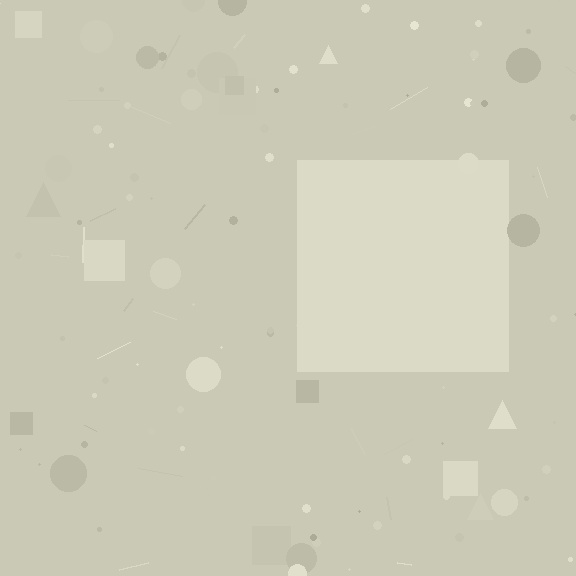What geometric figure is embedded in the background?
A square is embedded in the background.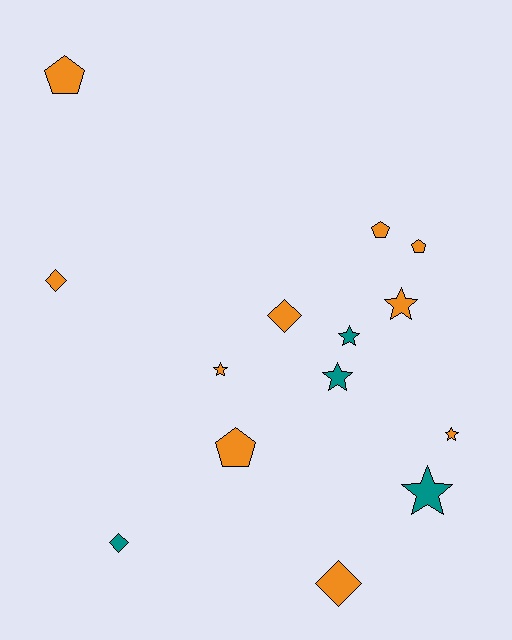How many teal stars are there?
There are 3 teal stars.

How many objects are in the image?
There are 14 objects.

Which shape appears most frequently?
Star, with 6 objects.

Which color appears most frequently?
Orange, with 10 objects.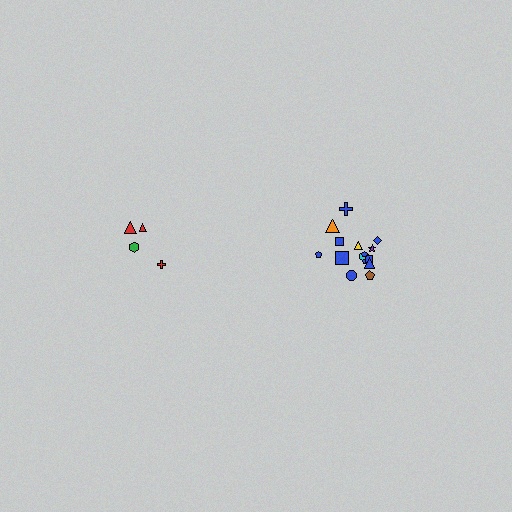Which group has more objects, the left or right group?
The right group.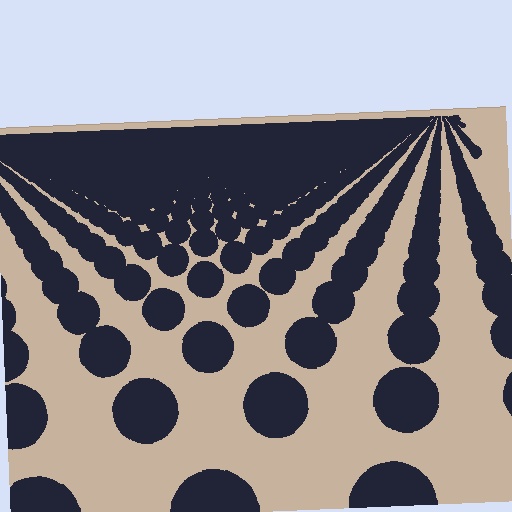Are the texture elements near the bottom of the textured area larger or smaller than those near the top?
Larger. Near the bottom, elements are closer to the viewer and appear at a bigger on-screen size.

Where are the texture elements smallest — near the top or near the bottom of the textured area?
Near the top.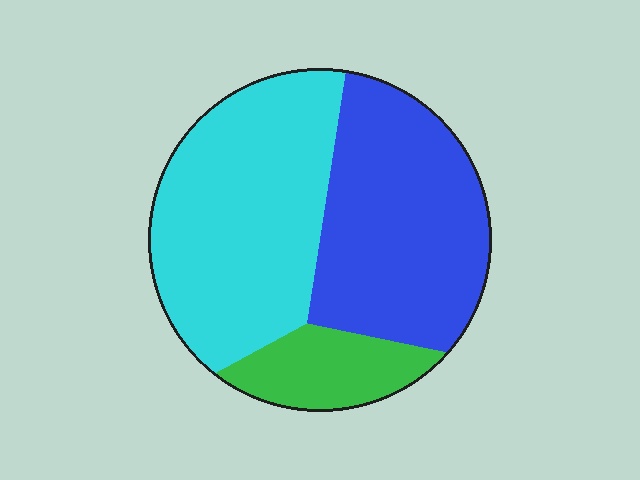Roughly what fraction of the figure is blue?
Blue covers 41% of the figure.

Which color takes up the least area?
Green, at roughly 15%.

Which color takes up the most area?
Cyan, at roughly 45%.